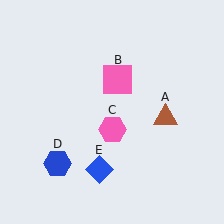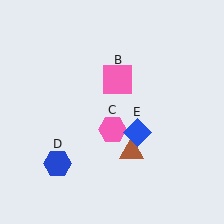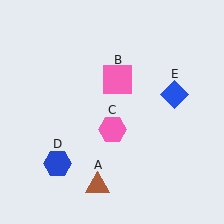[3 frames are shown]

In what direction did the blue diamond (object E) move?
The blue diamond (object E) moved up and to the right.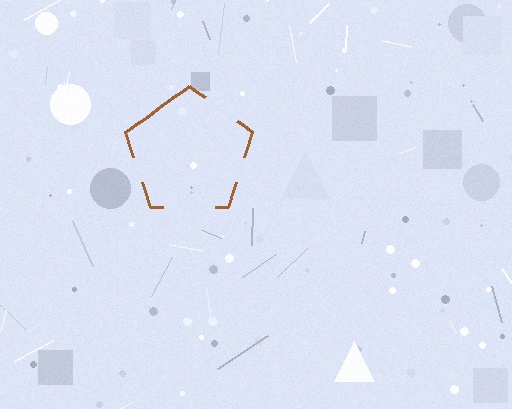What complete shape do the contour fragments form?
The contour fragments form a pentagon.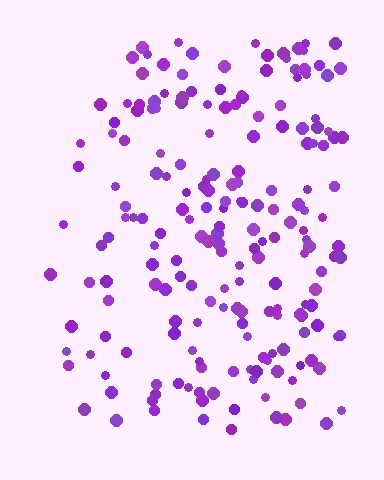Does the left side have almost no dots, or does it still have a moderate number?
Still a moderate number, just noticeably fewer than the right.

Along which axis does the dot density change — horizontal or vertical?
Horizontal.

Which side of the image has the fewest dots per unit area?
The left.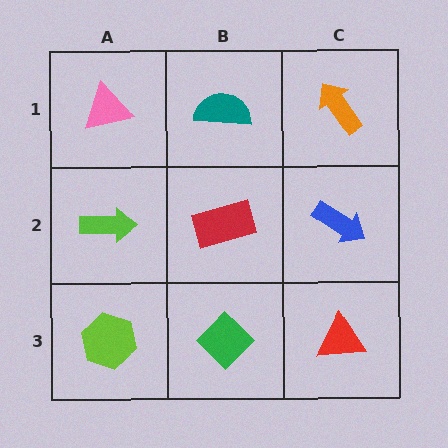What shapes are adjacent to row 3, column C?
A blue arrow (row 2, column C), a green diamond (row 3, column B).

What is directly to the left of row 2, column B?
A lime arrow.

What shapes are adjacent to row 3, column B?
A red rectangle (row 2, column B), a lime hexagon (row 3, column A), a red triangle (row 3, column C).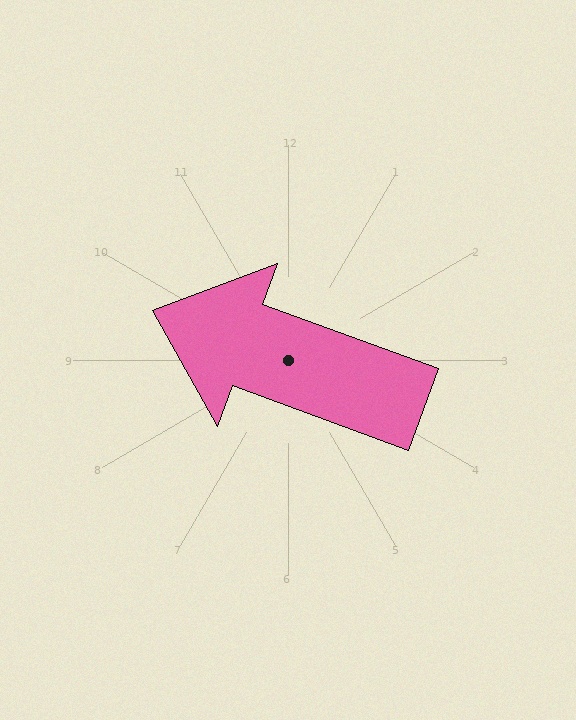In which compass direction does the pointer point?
West.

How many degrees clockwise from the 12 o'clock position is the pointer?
Approximately 290 degrees.